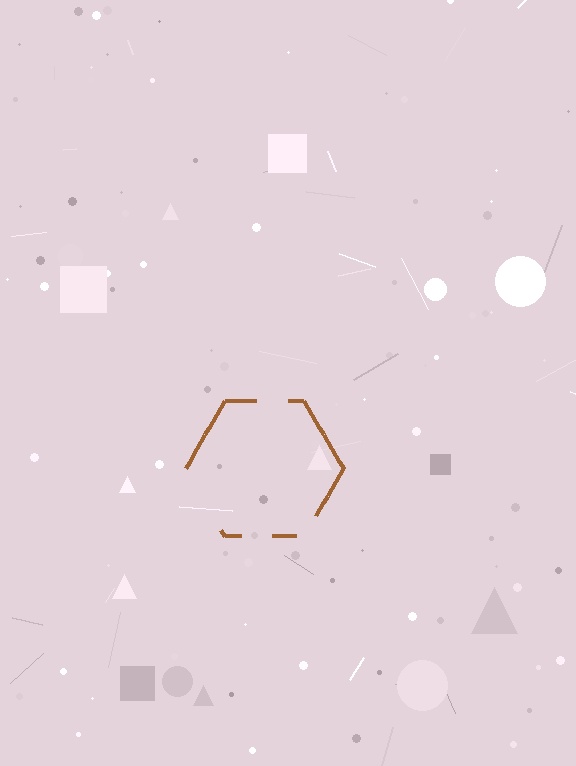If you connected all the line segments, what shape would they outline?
They would outline a hexagon.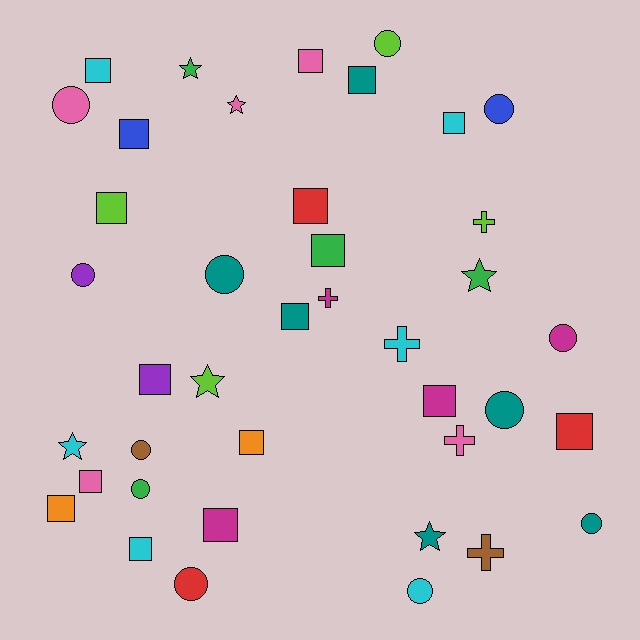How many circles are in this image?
There are 12 circles.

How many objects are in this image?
There are 40 objects.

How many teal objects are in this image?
There are 6 teal objects.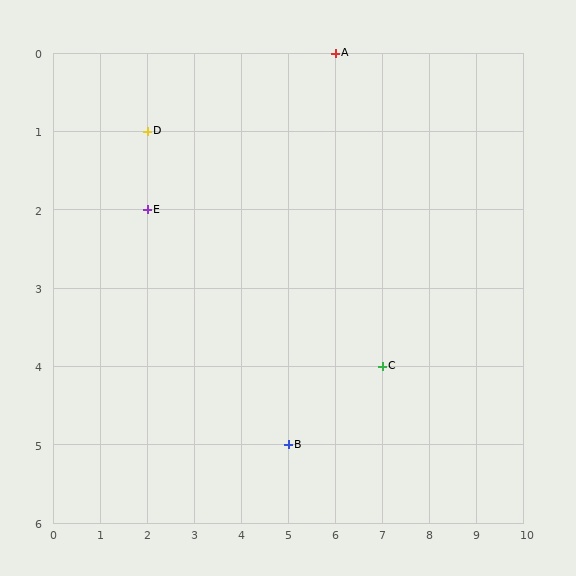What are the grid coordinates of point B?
Point B is at grid coordinates (5, 5).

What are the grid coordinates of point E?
Point E is at grid coordinates (2, 2).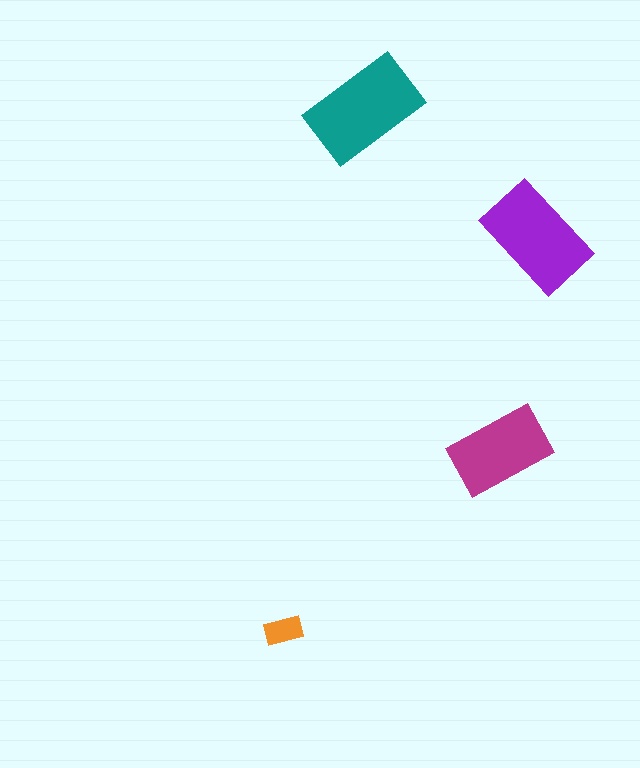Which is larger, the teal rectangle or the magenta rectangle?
The teal one.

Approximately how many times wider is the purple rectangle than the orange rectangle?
About 3 times wider.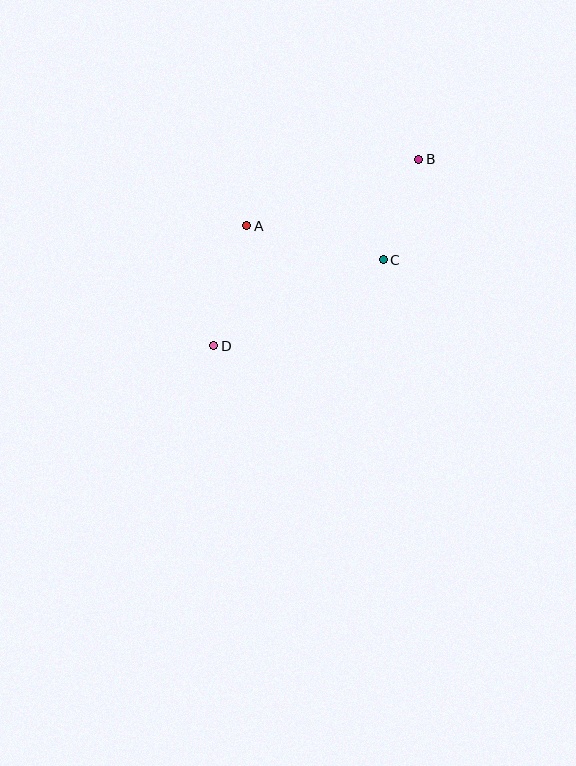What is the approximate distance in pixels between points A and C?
The distance between A and C is approximately 141 pixels.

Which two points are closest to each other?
Points B and C are closest to each other.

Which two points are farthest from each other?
Points B and D are farthest from each other.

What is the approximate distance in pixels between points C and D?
The distance between C and D is approximately 190 pixels.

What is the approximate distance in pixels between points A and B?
The distance between A and B is approximately 185 pixels.